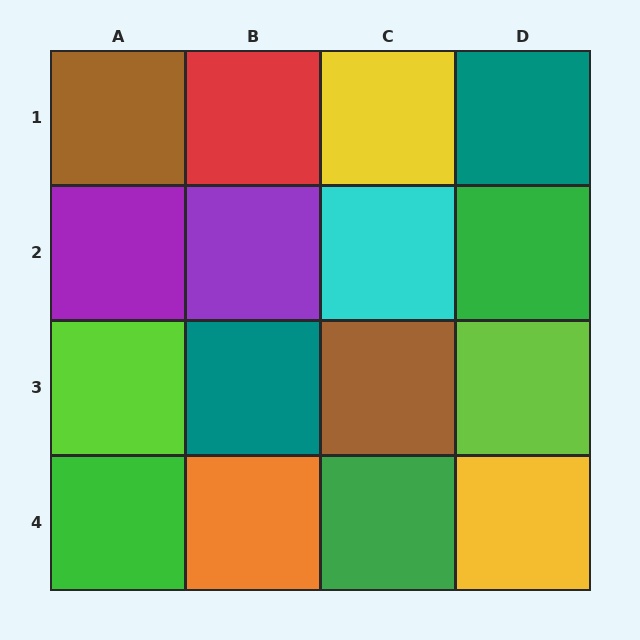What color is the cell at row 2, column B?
Purple.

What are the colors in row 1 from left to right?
Brown, red, yellow, teal.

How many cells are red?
1 cell is red.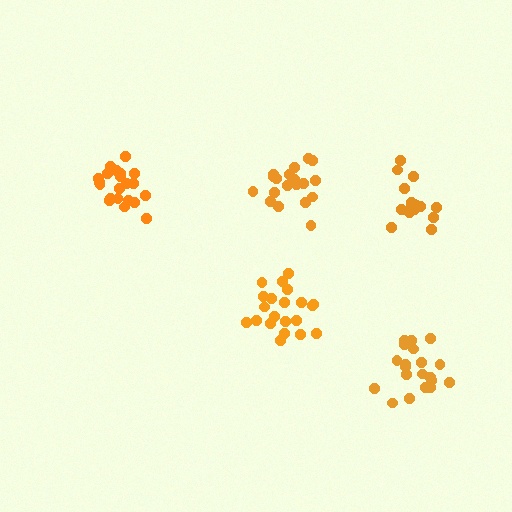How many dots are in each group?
Group 1: 21 dots, Group 2: 20 dots, Group 3: 21 dots, Group 4: 16 dots, Group 5: 19 dots (97 total).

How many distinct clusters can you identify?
There are 5 distinct clusters.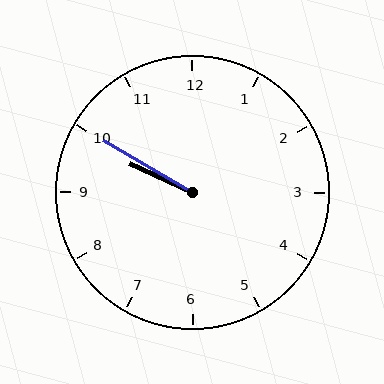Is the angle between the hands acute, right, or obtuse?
It is acute.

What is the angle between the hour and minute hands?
Approximately 5 degrees.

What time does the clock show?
9:50.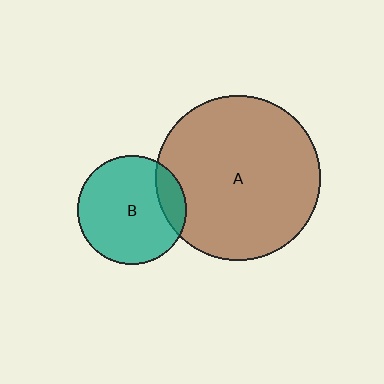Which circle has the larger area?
Circle A (brown).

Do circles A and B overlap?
Yes.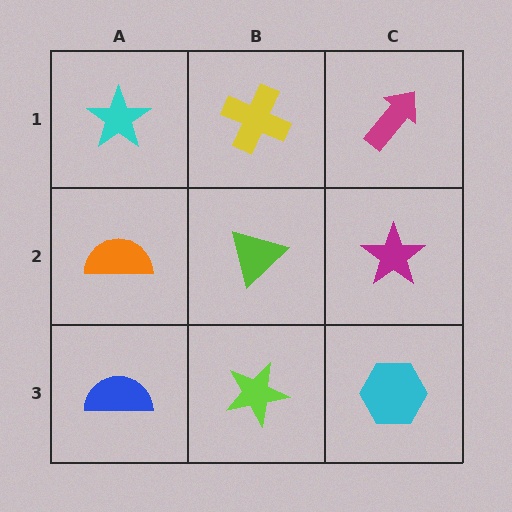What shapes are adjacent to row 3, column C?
A magenta star (row 2, column C), a lime star (row 3, column B).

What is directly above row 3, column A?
An orange semicircle.